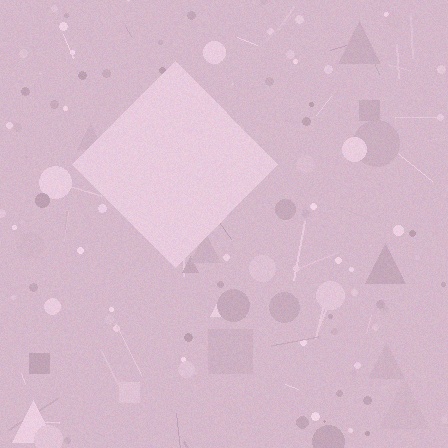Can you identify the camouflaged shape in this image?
The camouflaged shape is a diamond.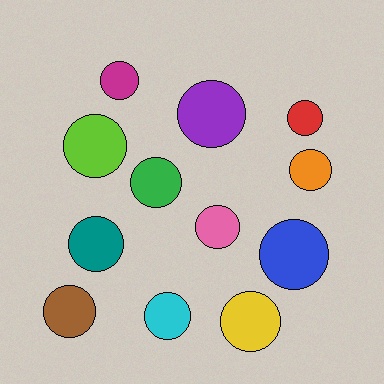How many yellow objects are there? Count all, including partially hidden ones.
There is 1 yellow object.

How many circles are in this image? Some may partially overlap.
There are 12 circles.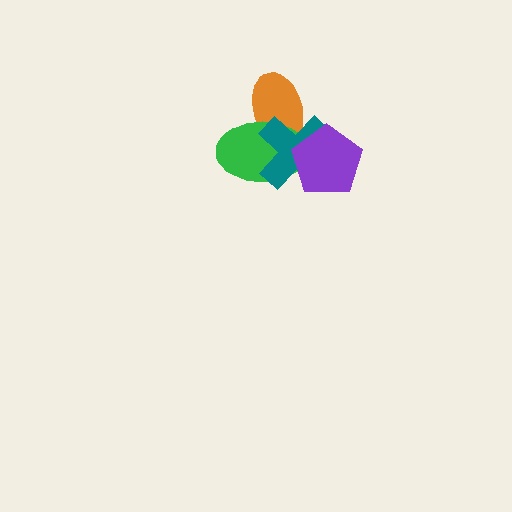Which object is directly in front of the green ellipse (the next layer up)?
The teal cross is directly in front of the green ellipse.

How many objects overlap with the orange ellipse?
2 objects overlap with the orange ellipse.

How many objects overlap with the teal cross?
3 objects overlap with the teal cross.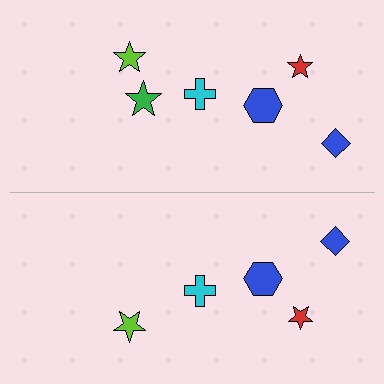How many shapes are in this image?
There are 11 shapes in this image.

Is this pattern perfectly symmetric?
No, the pattern is not perfectly symmetric. A green star is missing from the bottom side.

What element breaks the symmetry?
A green star is missing from the bottom side.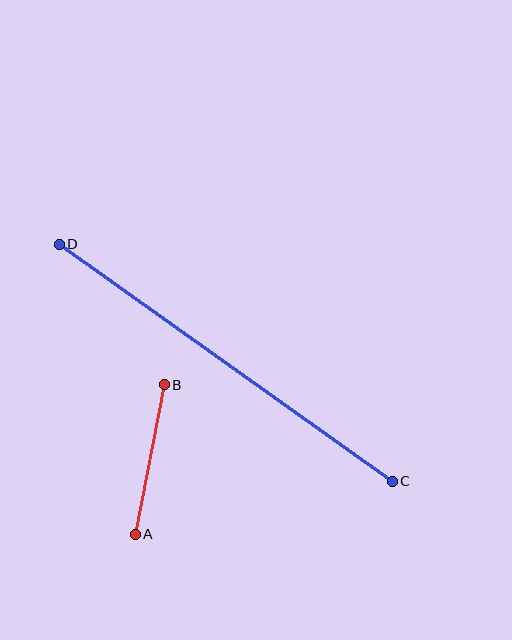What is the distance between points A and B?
The distance is approximately 152 pixels.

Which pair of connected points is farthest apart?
Points C and D are farthest apart.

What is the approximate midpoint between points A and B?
The midpoint is at approximately (150, 459) pixels.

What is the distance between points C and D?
The distance is approximately 409 pixels.